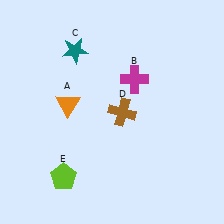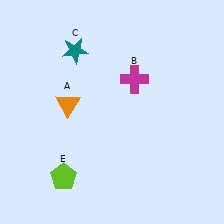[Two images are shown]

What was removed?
The brown cross (D) was removed in Image 2.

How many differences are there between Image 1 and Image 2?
There is 1 difference between the two images.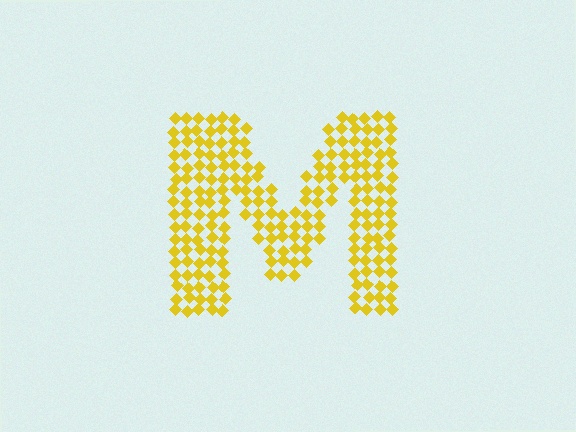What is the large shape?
The large shape is the letter M.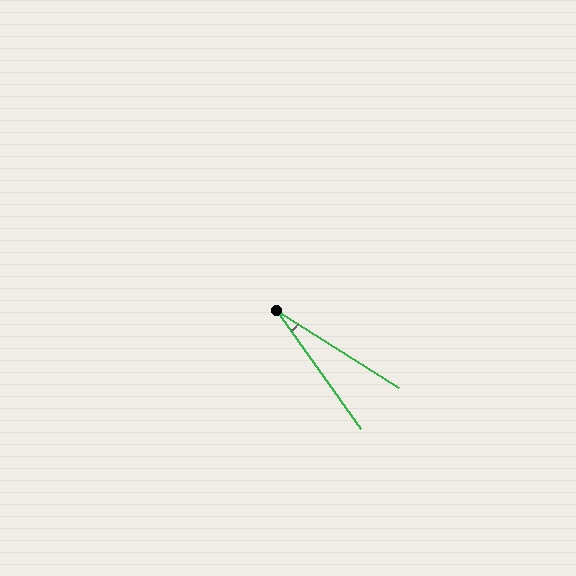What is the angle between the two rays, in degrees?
Approximately 22 degrees.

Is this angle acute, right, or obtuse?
It is acute.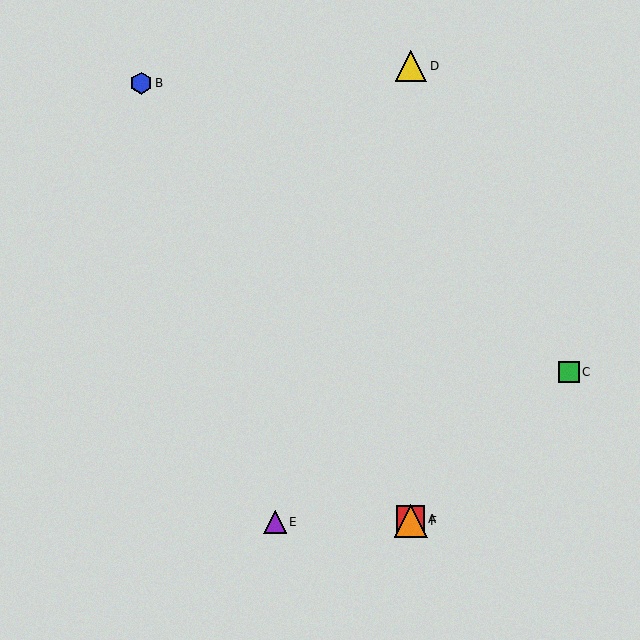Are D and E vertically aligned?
No, D is at x≈411 and E is at x≈275.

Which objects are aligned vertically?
Objects A, D, F are aligned vertically.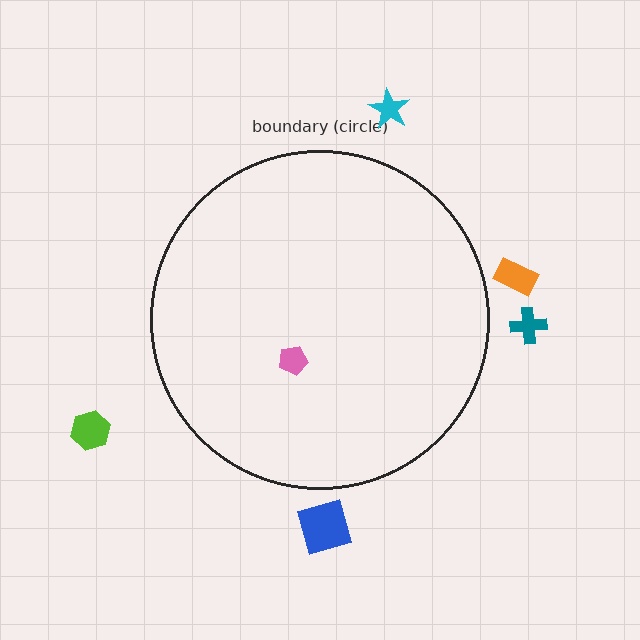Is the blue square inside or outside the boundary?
Outside.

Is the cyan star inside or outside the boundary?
Outside.